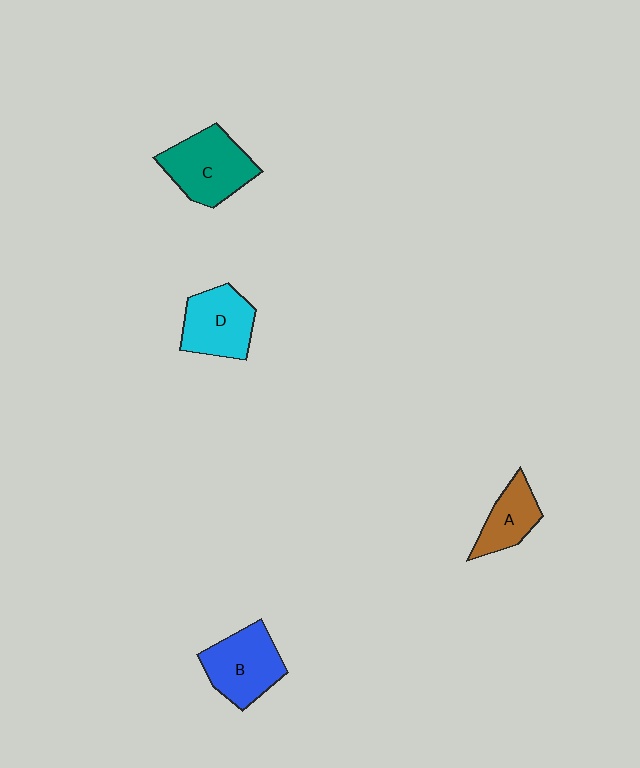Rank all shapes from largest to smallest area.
From largest to smallest: C (teal), B (blue), D (cyan), A (brown).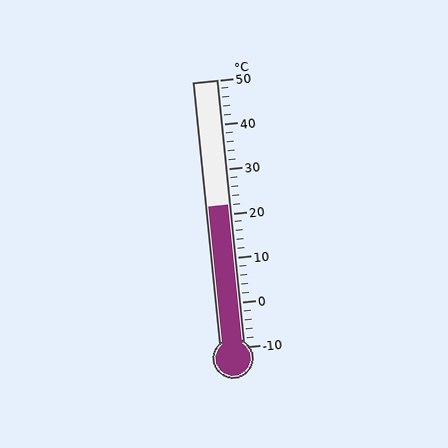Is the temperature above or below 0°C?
The temperature is above 0°C.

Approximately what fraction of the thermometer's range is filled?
The thermometer is filled to approximately 55% of its range.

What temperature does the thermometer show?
The thermometer shows approximately 22°C.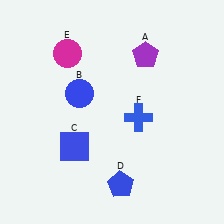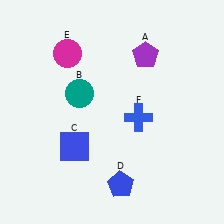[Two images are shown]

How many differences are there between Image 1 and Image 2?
There is 1 difference between the two images.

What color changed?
The circle (B) changed from blue in Image 1 to teal in Image 2.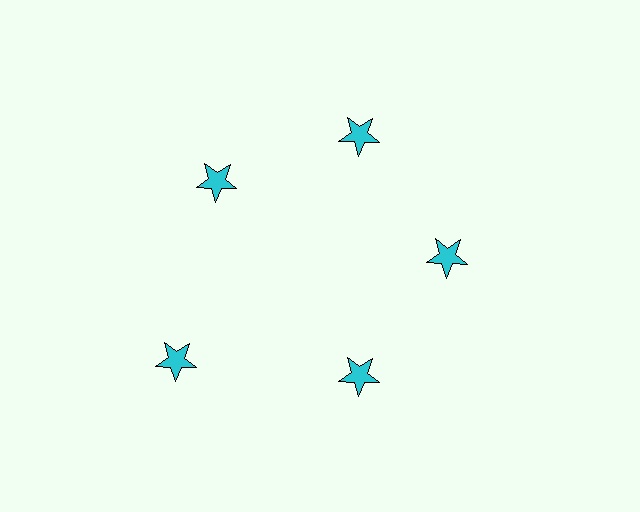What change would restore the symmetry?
The symmetry would be restored by moving it inward, back onto the ring so that all 5 stars sit at equal angles and equal distance from the center.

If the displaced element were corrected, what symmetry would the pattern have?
It would have 5-fold rotational symmetry — the pattern would map onto itself every 72 degrees.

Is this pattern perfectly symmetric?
No. The 5 cyan stars are arranged in a ring, but one element near the 8 o'clock position is pushed outward from the center, breaking the 5-fold rotational symmetry.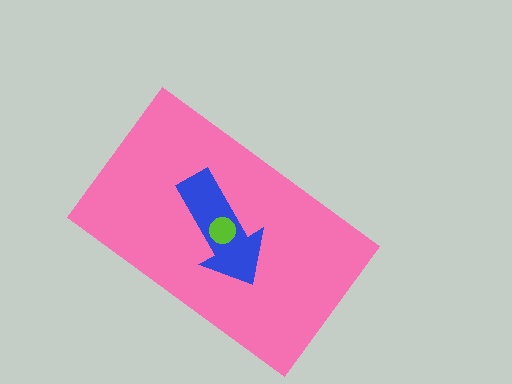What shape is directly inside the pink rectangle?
The blue arrow.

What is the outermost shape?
The pink rectangle.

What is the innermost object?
The lime circle.